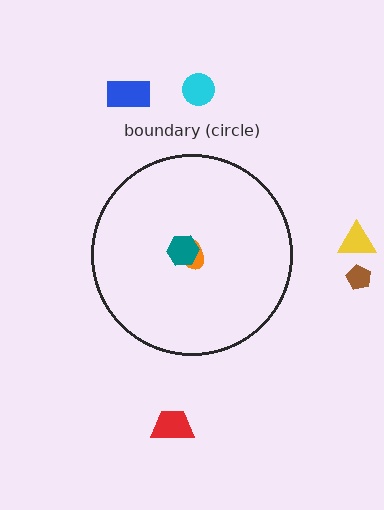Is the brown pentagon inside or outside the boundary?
Outside.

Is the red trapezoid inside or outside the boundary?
Outside.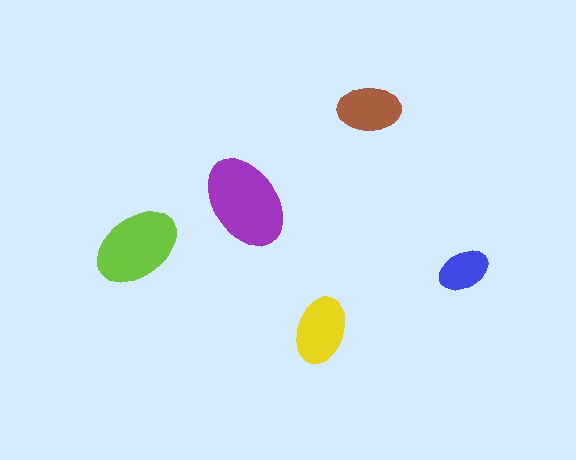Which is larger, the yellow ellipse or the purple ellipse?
The purple one.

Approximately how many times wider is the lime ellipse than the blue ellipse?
About 1.5 times wider.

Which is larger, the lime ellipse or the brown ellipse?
The lime one.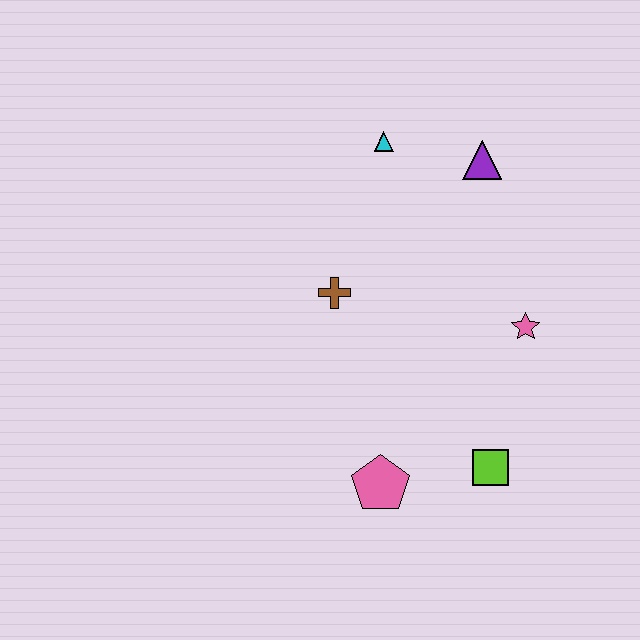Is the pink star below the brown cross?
Yes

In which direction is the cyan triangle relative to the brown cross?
The cyan triangle is above the brown cross.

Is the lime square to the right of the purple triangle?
Yes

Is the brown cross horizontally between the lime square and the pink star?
No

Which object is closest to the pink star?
The lime square is closest to the pink star.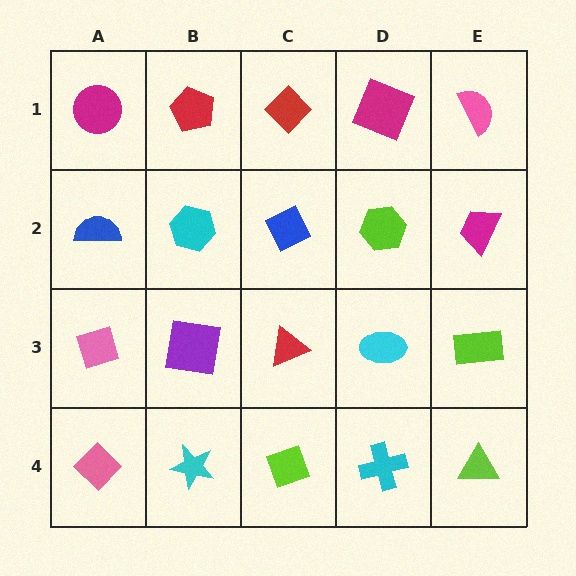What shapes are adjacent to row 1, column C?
A blue diamond (row 2, column C), a red pentagon (row 1, column B), a magenta square (row 1, column D).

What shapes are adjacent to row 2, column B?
A red pentagon (row 1, column B), a purple square (row 3, column B), a blue semicircle (row 2, column A), a blue diamond (row 2, column C).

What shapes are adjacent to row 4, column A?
A pink diamond (row 3, column A), a cyan star (row 4, column B).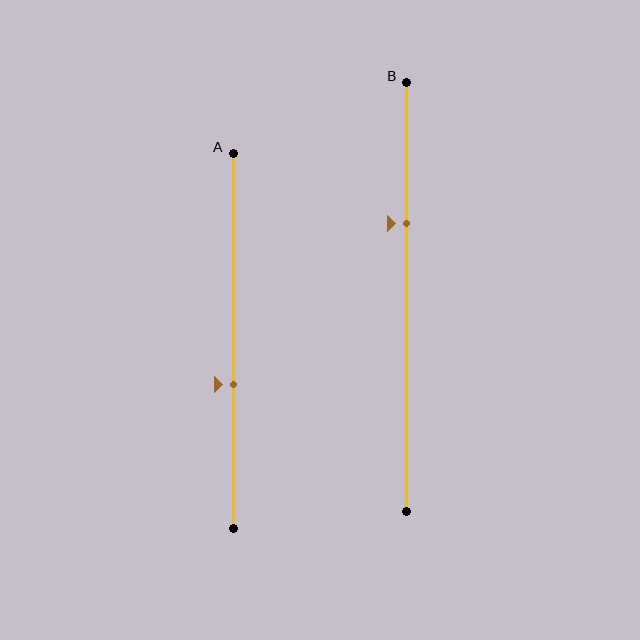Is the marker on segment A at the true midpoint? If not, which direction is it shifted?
No, the marker on segment A is shifted downward by about 12% of the segment length.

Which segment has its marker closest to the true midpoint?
Segment A has its marker closest to the true midpoint.